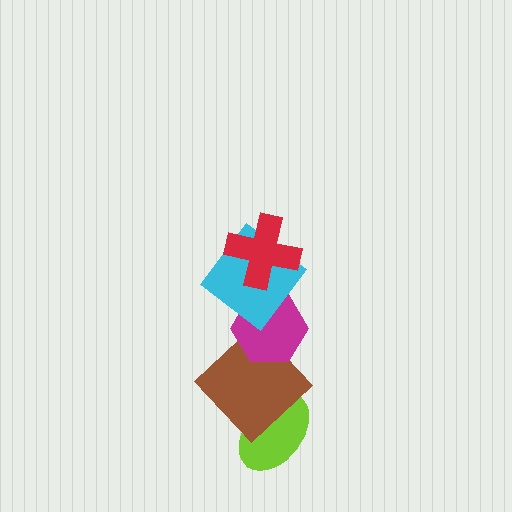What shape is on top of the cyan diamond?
The red cross is on top of the cyan diamond.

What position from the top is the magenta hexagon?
The magenta hexagon is 3rd from the top.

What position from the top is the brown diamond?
The brown diamond is 4th from the top.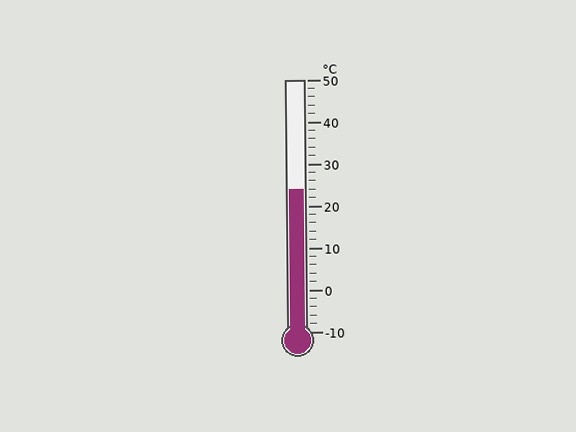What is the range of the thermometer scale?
The thermometer scale ranges from -10°C to 50°C.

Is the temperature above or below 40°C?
The temperature is below 40°C.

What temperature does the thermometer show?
The thermometer shows approximately 24°C.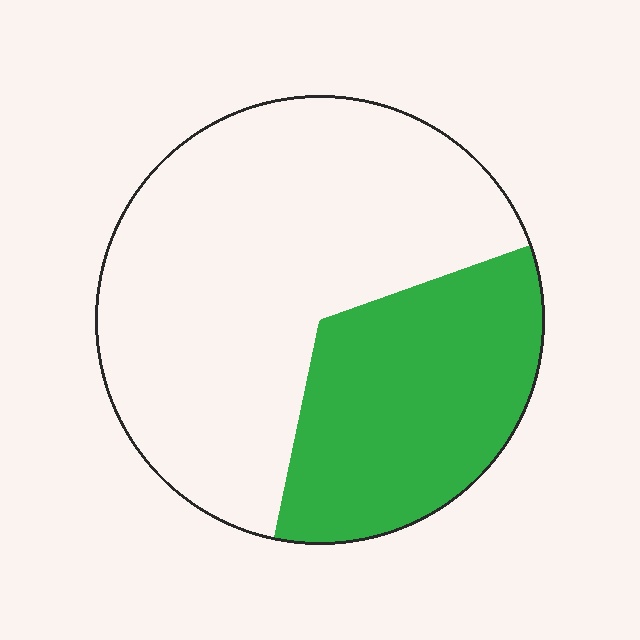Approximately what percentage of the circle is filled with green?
Approximately 35%.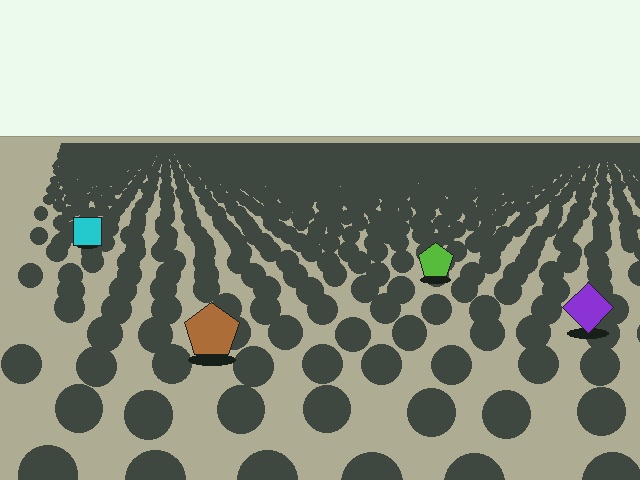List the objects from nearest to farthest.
From nearest to farthest: the brown pentagon, the purple diamond, the lime pentagon, the cyan square.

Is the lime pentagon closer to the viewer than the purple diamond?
No. The purple diamond is closer — you can tell from the texture gradient: the ground texture is coarser near it.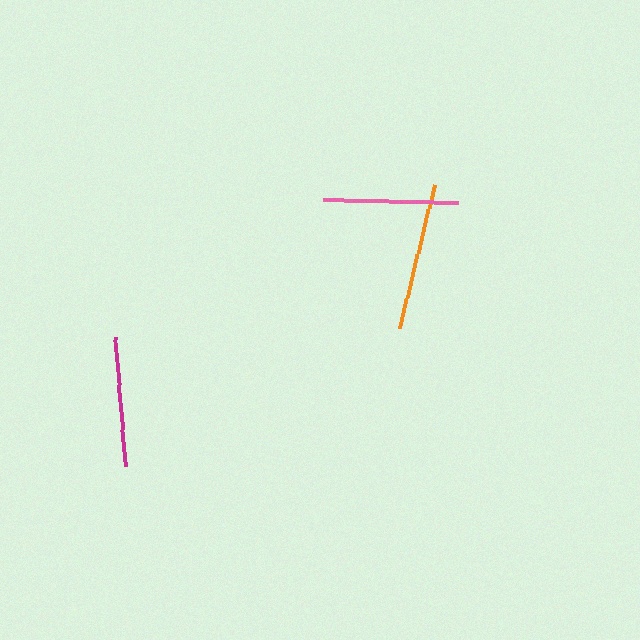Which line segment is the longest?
The orange line is the longest at approximately 148 pixels.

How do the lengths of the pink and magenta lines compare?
The pink and magenta lines are approximately the same length.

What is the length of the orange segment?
The orange segment is approximately 148 pixels long.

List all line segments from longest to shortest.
From longest to shortest: orange, pink, magenta.